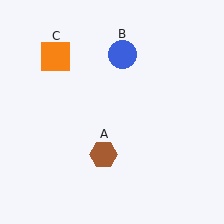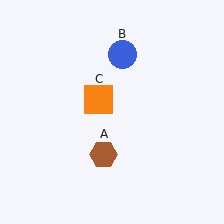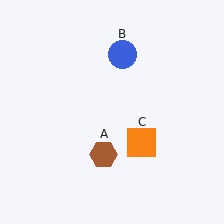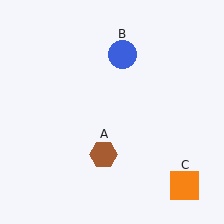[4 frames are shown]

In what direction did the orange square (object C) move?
The orange square (object C) moved down and to the right.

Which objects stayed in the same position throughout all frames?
Brown hexagon (object A) and blue circle (object B) remained stationary.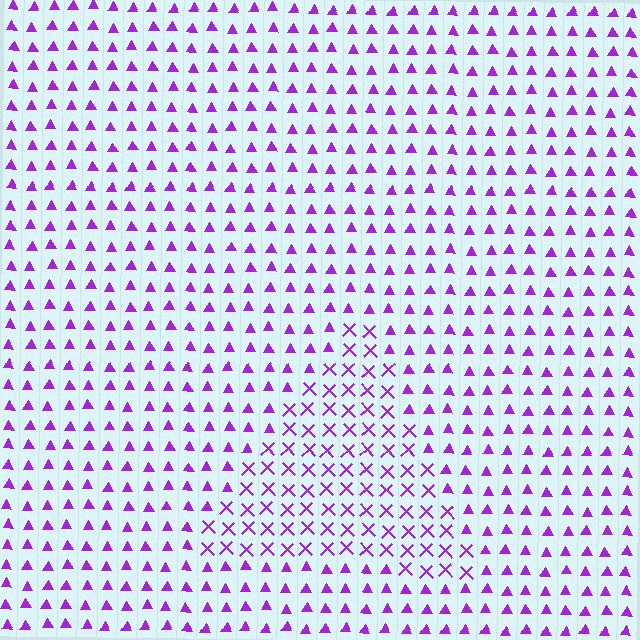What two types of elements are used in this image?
The image uses X marks inside the triangle region and triangles outside it.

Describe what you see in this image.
The image is filled with small purple elements arranged in a uniform grid. A triangle-shaped region contains X marks, while the surrounding area contains triangles. The boundary is defined purely by the change in element shape.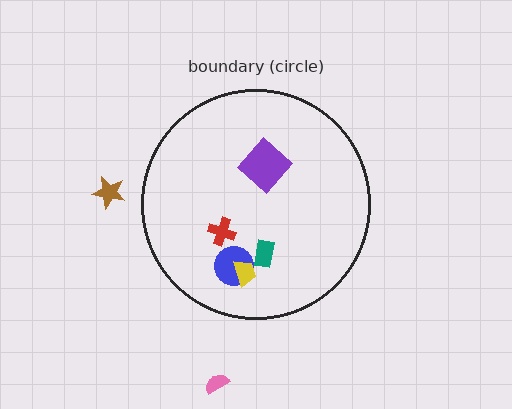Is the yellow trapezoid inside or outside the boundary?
Inside.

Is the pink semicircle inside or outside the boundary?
Outside.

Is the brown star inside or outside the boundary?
Outside.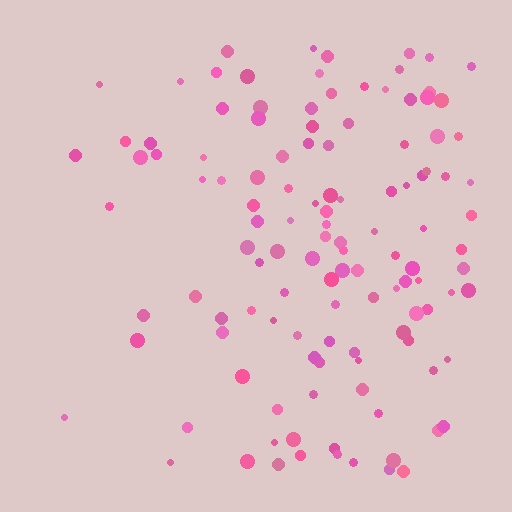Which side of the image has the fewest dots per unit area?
The left.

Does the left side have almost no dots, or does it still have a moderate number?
Still a moderate number, just noticeably fewer than the right.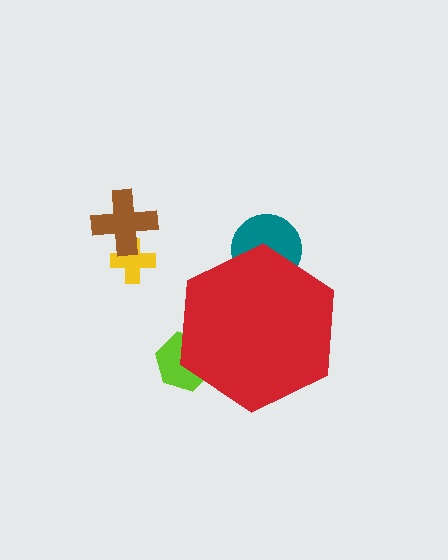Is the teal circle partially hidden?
Yes, the teal circle is partially hidden behind the red hexagon.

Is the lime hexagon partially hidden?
Yes, the lime hexagon is partially hidden behind the red hexagon.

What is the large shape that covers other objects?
A red hexagon.